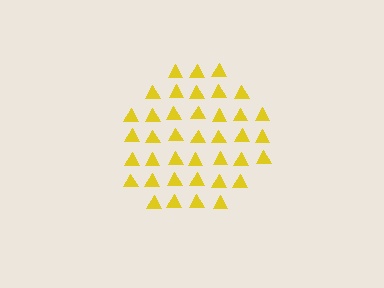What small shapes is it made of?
It is made of small triangles.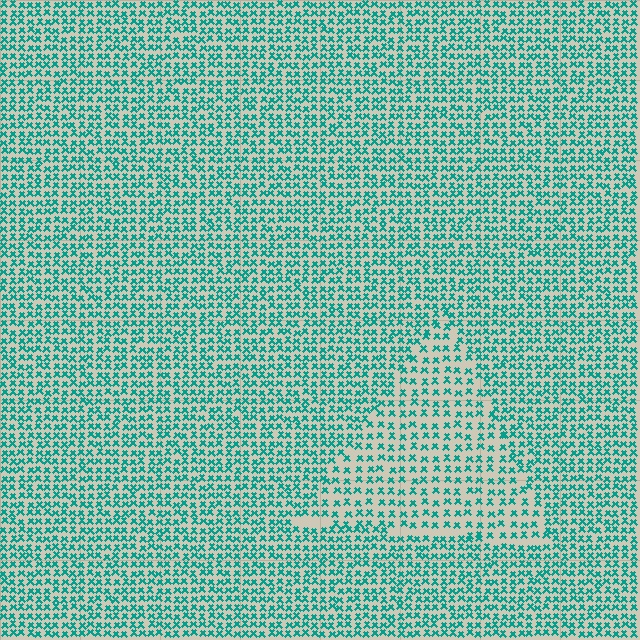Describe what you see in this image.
The image contains small teal elements arranged at two different densities. A triangle-shaped region is visible where the elements are less densely packed than the surrounding area.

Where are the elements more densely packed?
The elements are more densely packed outside the triangle boundary.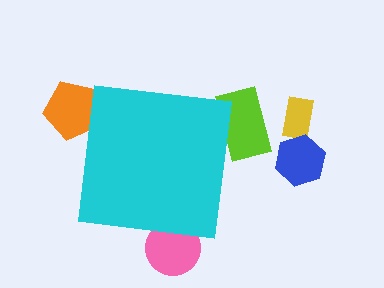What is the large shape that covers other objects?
A cyan square.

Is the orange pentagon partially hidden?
Yes, the orange pentagon is partially hidden behind the cyan square.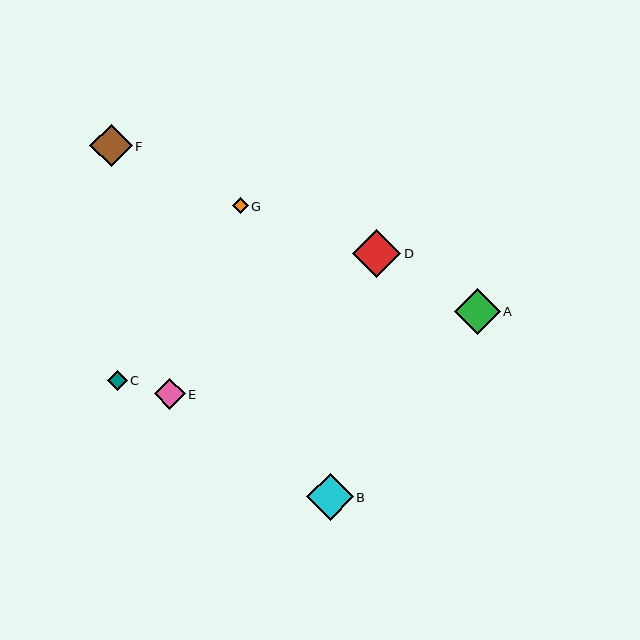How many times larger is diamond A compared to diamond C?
Diamond A is approximately 2.3 times the size of diamond C.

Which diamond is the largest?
Diamond D is the largest with a size of approximately 48 pixels.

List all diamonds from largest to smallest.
From largest to smallest: D, B, A, F, E, C, G.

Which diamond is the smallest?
Diamond G is the smallest with a size of approximately 16 pixels.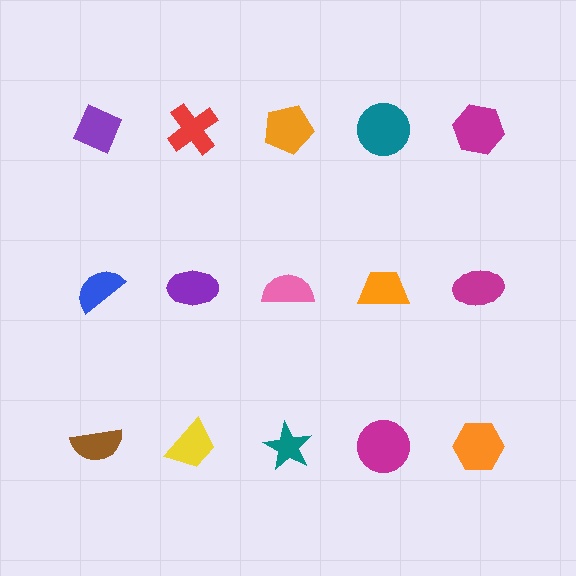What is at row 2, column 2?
A purple ellipse.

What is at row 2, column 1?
A blue semicircle.